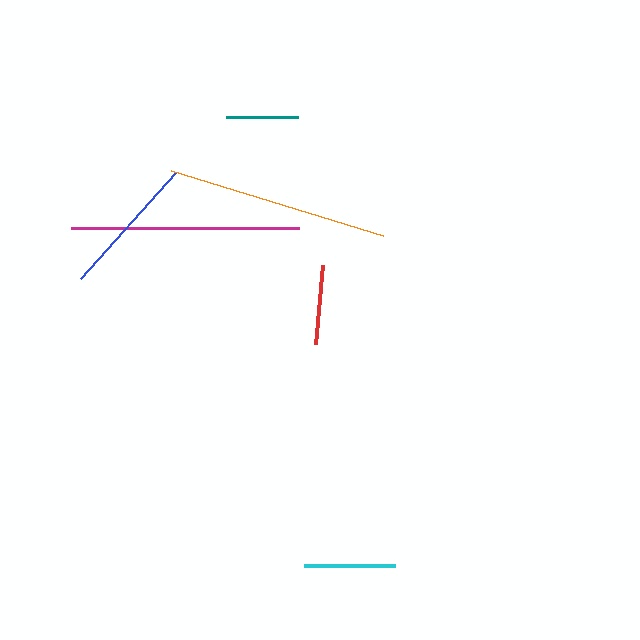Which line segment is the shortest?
The teal line is the shortest at approximately 73 pixels.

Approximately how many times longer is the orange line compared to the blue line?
The orange line is approximately 1.6 times the length of the blue line.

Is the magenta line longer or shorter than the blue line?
The magenta line is longer than the blue line.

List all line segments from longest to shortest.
From longest to shortest: magenta, orange, blue, cyan, red, teal.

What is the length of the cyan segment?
The cyan segment is approximately 91 pixels long.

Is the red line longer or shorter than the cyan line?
The cyan line is longer than the red line.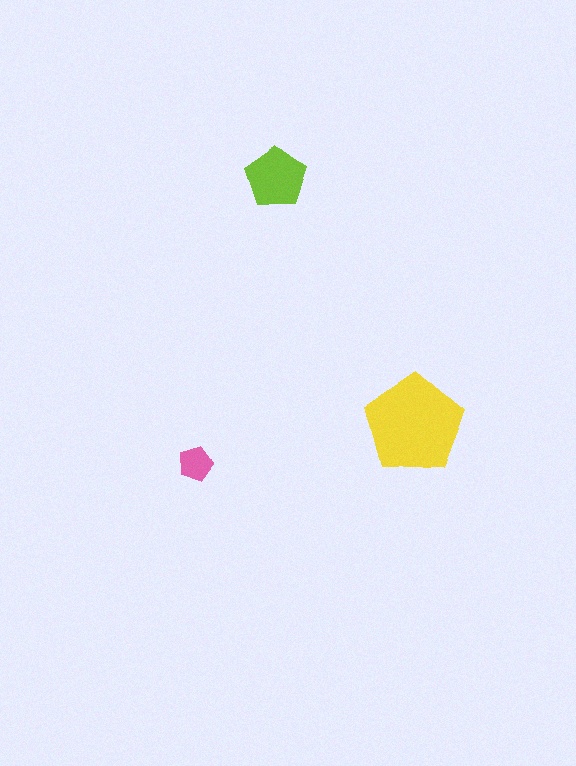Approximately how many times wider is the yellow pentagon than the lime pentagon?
About 1.5 times wider.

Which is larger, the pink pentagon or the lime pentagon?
The lime one.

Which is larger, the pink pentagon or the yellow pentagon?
The yellow one.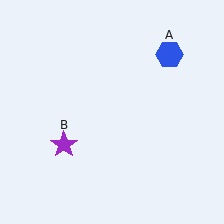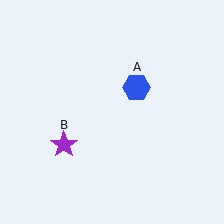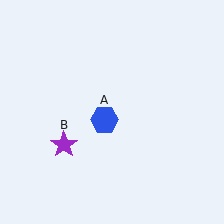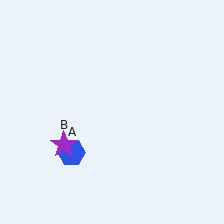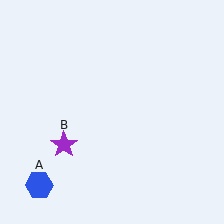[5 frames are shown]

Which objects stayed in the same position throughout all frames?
Purple star (object B) remained stationary.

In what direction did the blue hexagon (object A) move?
The blue hexagon (object A) moved down and to the left.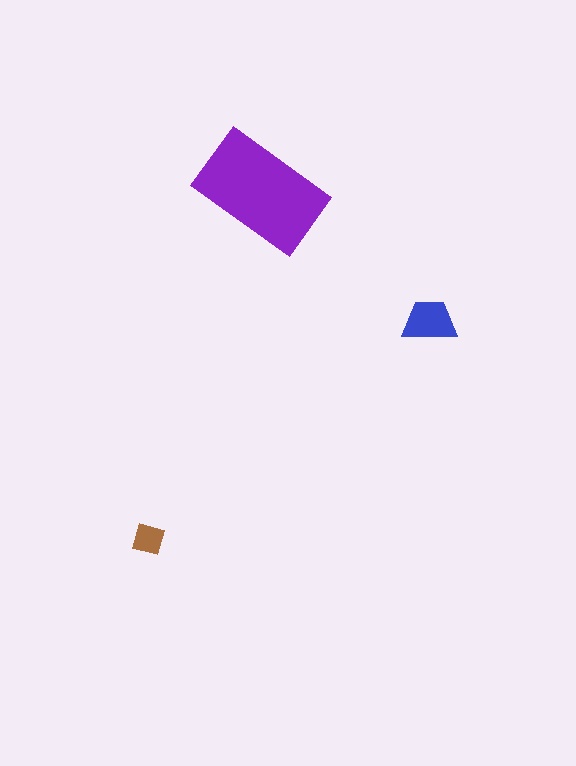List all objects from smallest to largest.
The brown diamond, the blue trapezoid, the purple rectangle.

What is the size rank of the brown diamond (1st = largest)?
3rd.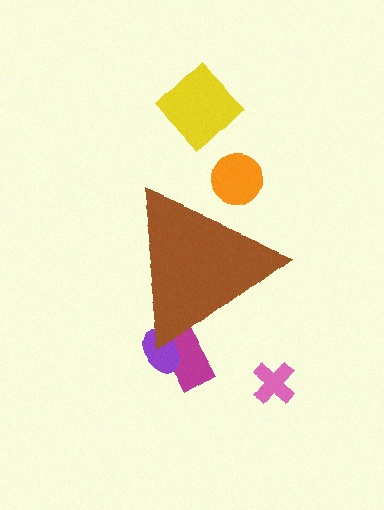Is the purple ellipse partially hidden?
Yes, the purple ellipse is partially hidden behind the brown triangle.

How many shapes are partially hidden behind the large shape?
3 shapes are partially hidden.